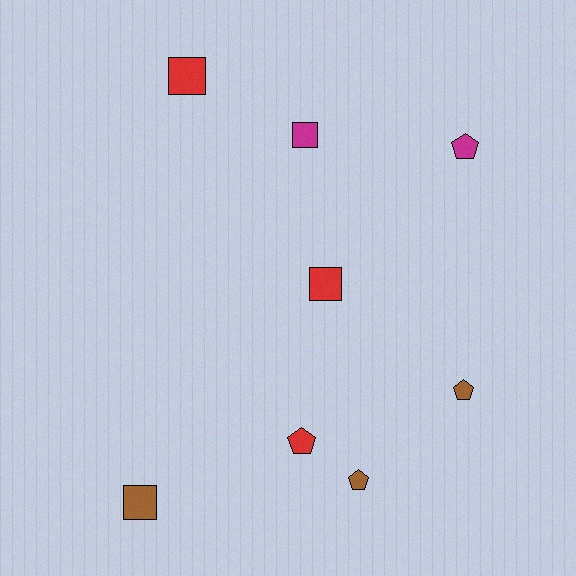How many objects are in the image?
There are 8 objects.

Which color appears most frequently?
Brown, with 3 objects.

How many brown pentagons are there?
There are 2 brown pentagons.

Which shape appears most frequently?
Square, with 4 objects.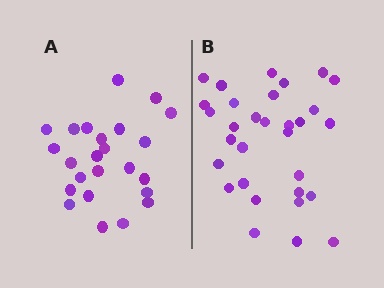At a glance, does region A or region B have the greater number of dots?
Region B (the right region) has more dots.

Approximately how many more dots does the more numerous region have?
Region B has roughly 8 or so more dots than region A.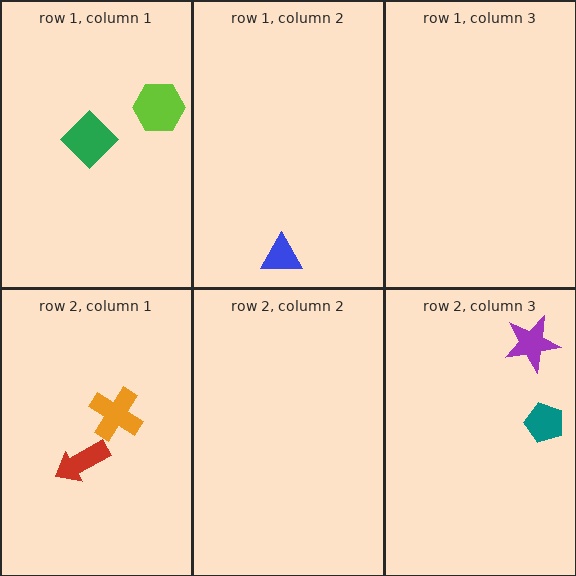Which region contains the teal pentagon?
The row 2, column 3 region.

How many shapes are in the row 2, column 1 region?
2.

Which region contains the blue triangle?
The row 1, column 2 region.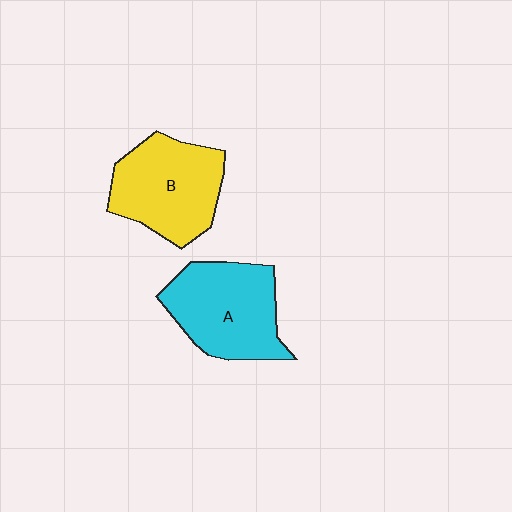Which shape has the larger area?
Shape A (cyan).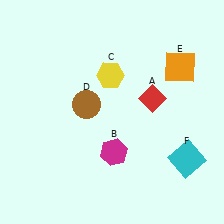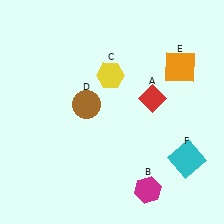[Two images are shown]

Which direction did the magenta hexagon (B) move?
The magenta hexagon (B) moved down.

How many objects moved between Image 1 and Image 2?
1 object moved between the two images.